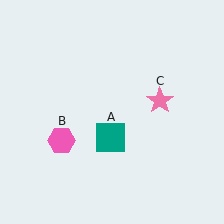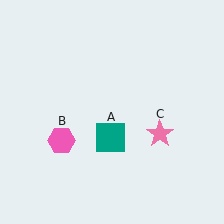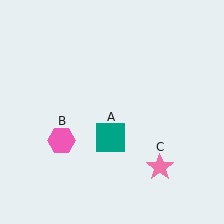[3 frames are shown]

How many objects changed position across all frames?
1 object changed position: pink star (object C).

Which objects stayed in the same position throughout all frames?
Teal square (object A) and pink hexagon (object B) remained stationary.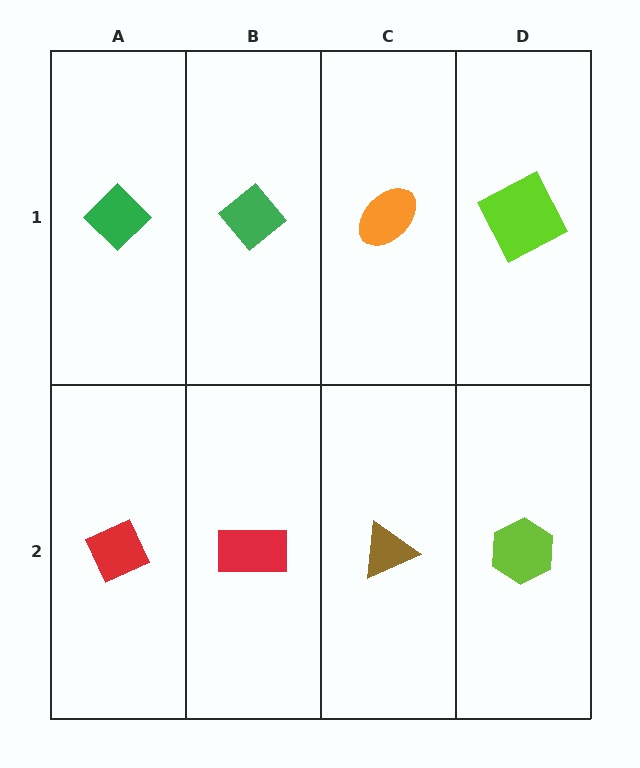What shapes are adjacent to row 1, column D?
A lime hexagon (row 2, column D), an orange ellipse (row 1, column C).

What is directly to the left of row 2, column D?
A brown triangle.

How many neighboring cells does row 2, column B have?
3.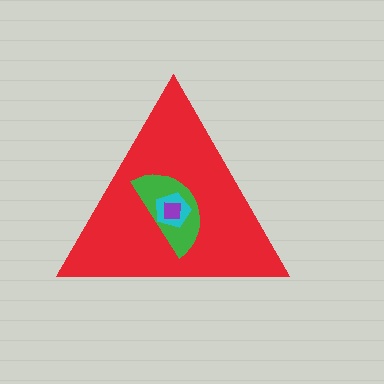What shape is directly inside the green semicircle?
The cyan pentagon.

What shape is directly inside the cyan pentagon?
The purple square.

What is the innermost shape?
The purple square.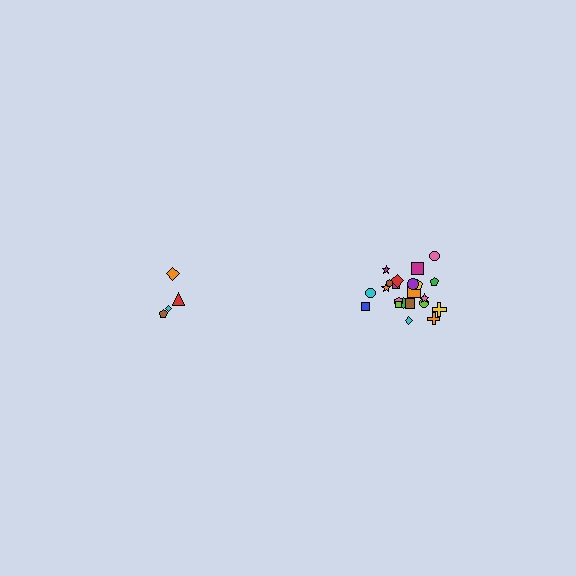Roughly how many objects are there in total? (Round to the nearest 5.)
Roughly 25 objects in total.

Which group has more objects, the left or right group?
The right group.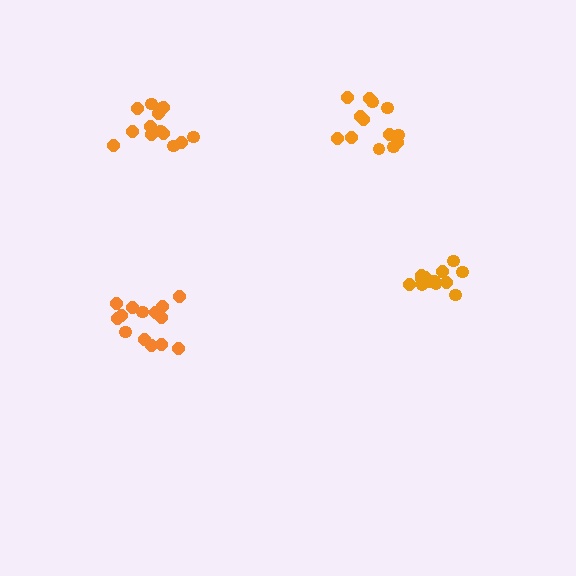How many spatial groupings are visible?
There are 4 spatial groupings.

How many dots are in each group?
Group 1: 13 dots, Group 2: 13 dots, Group 3: 14 dots, Group 4: 14 dots (54 total).